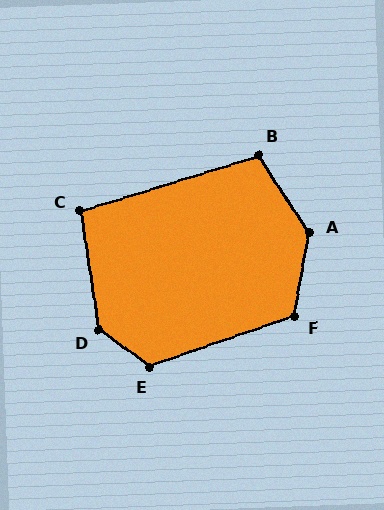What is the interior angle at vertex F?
Approximately 119 degrees (obtuse).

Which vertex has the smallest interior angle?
C, at approximately 99 degrees.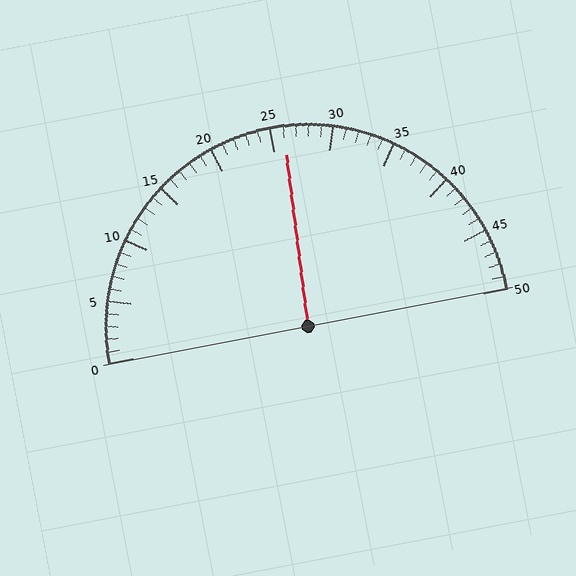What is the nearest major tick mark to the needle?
The nearest major tick mark is 25.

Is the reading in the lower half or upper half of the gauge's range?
The reading is in the upper half of the range (0 to 50).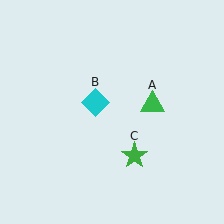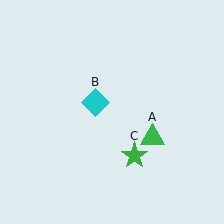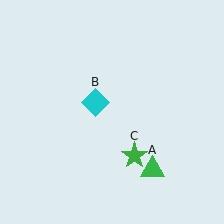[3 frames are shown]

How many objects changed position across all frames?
1 object changed position: green triangle (object A).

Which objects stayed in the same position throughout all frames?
Cyan diamond (object B) and green star (object C) remained stationary.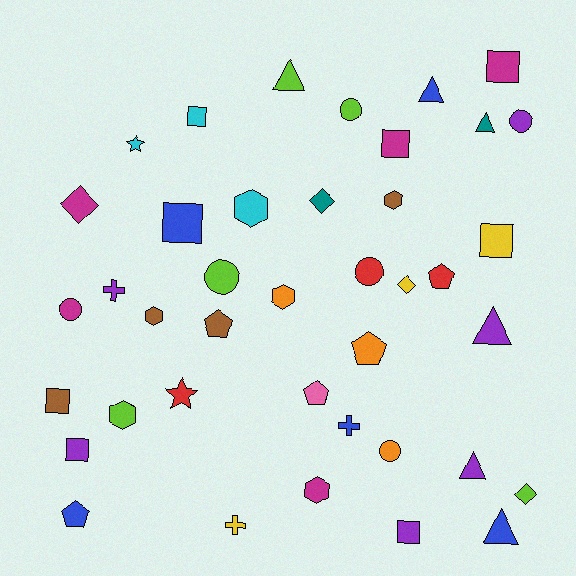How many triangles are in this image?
There are 6 triangles.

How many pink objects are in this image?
There is 1 pink object.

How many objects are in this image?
There are 40 objects.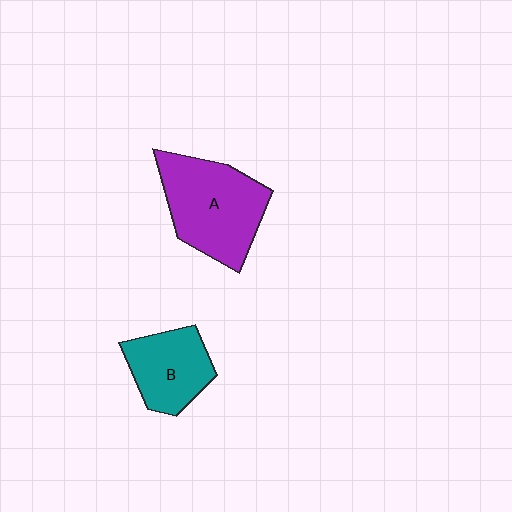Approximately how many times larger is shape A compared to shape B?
Approximately 1.5 times.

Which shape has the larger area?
Shape A (purple).